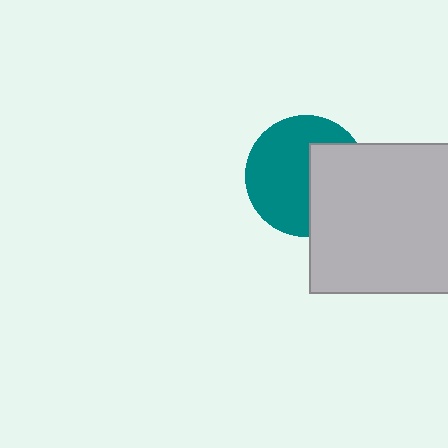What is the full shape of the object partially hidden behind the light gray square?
The partially hidden object is a teal circle.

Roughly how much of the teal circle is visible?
About half of it is visible (roughly 62%).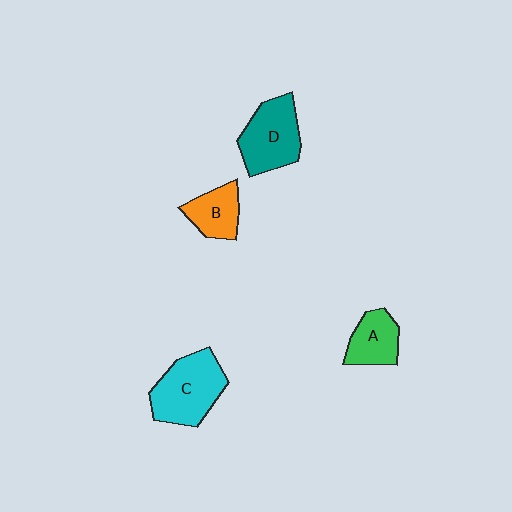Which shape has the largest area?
Shape C (cyan).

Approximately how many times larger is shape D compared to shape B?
Approximately 1.6 times.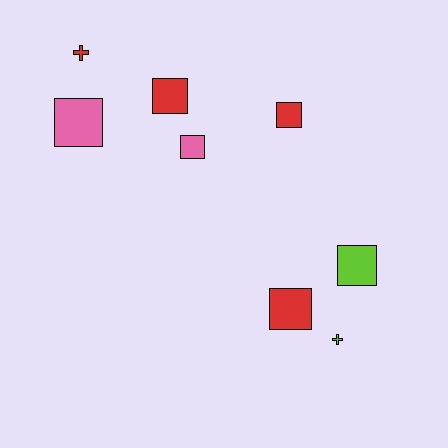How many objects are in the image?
There are 8 objects.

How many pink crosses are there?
There are no pink crosses.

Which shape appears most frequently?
Square, with 6 objects.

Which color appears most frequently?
Red, with 4 objects.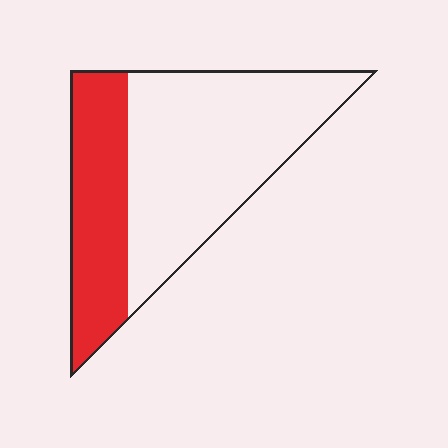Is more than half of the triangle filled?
No.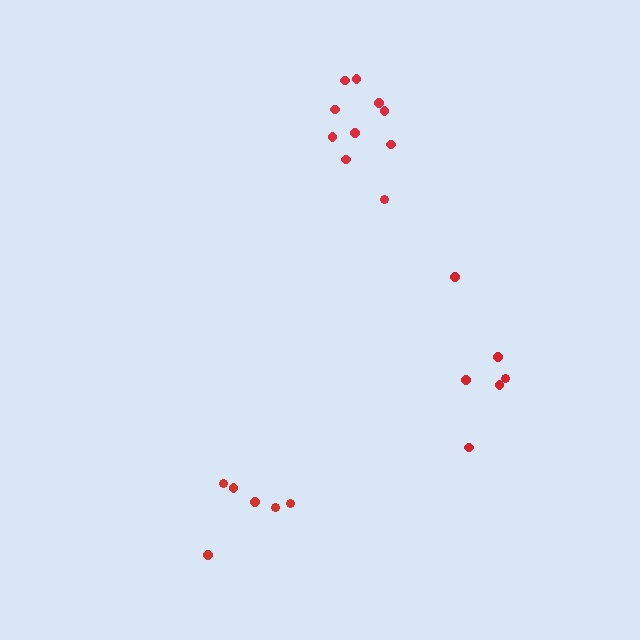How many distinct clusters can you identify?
There are 3 distinct clusters.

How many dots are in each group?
Group 1: 6 dots, Group 2: 10 dots, Group 3: 6 dots (22 total).